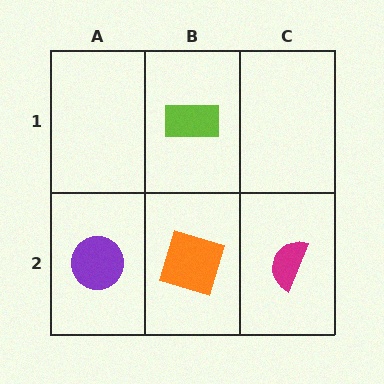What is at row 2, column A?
A purple circle.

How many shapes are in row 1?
1 shape.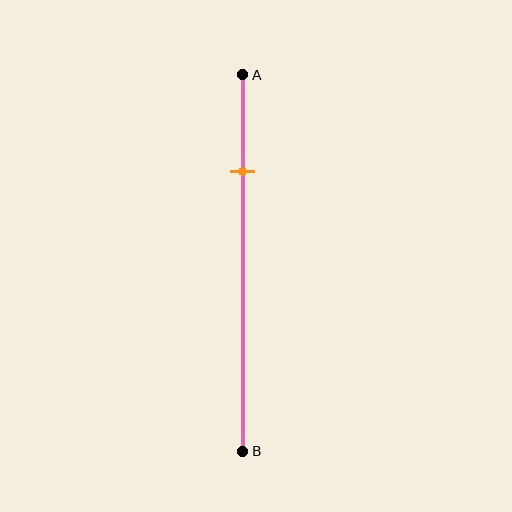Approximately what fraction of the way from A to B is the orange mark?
The orange mark is approximately 25% of the way from A to B.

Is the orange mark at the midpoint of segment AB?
No, the mark is at about 25% from A, not at the 50% midpoint.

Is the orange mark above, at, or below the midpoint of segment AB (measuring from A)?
The orange mark is above the midpoint of segment AB.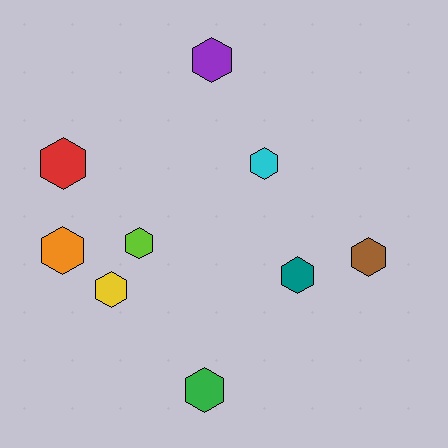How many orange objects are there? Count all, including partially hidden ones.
There is 1 orange object.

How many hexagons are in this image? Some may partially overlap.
There are 9 hexagons.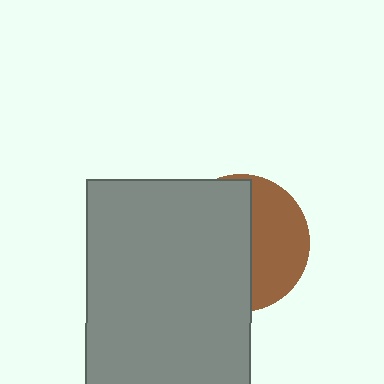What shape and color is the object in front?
The object in front is a gray rectangle.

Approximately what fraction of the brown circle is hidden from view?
Roughly 59% of the brown circle is hidden behind the gray rectangle.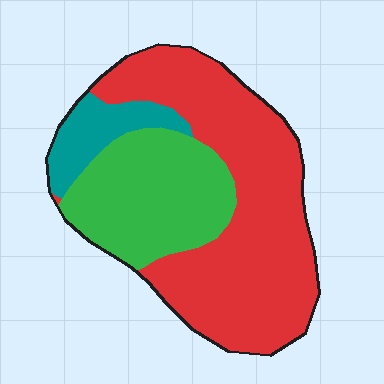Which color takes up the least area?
Teal, at roughly 10%.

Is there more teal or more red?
Red.